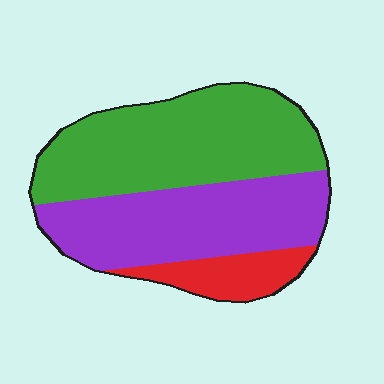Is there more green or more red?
Green.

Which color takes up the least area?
Red, at roughly 10%.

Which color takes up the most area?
Green, at roughly 45%.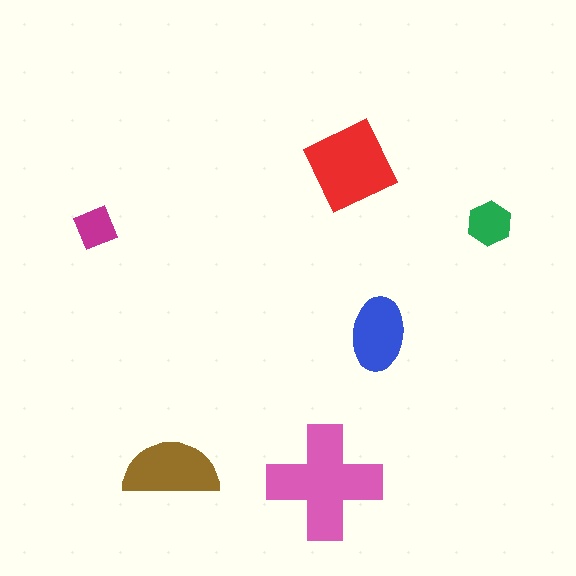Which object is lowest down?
The pink cross is bottommost.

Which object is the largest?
The pink cross.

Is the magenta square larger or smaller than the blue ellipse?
Smaller.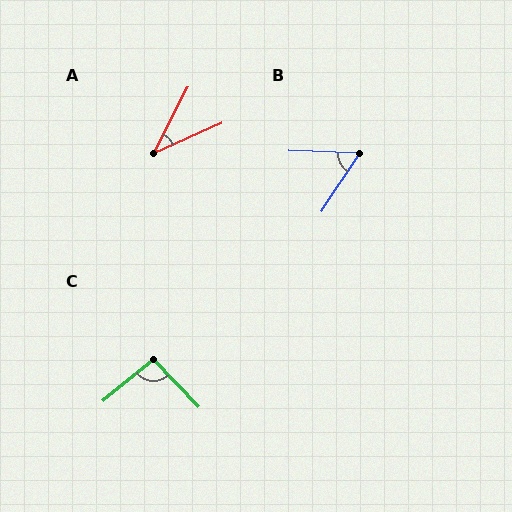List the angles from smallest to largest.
A (38°), B (59°), C (95°).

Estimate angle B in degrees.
Approximately 59 degrees.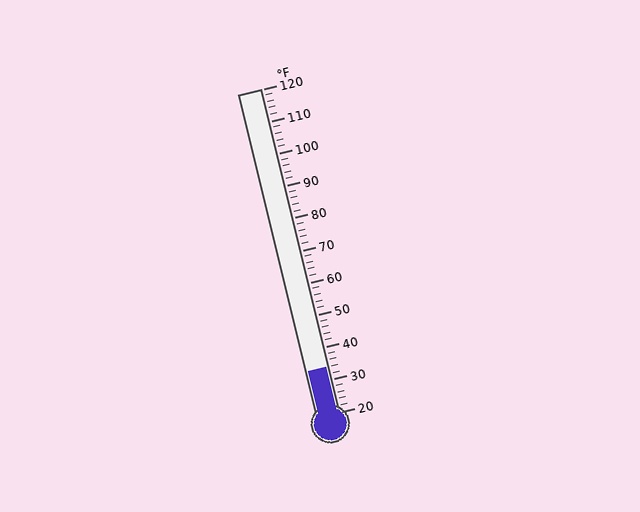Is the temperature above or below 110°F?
The temperature is below 110°F.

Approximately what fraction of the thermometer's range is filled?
The thermometer is filled to approximately 15% of its range.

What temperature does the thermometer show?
The thermometer shows approximately 34°F.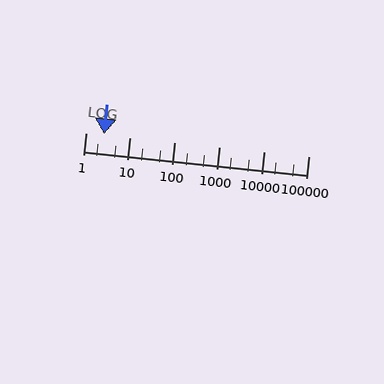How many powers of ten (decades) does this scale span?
The scale spans 5 decades, from 1 to 100000.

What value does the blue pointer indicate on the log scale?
The pointer indicates approximately 2.6.